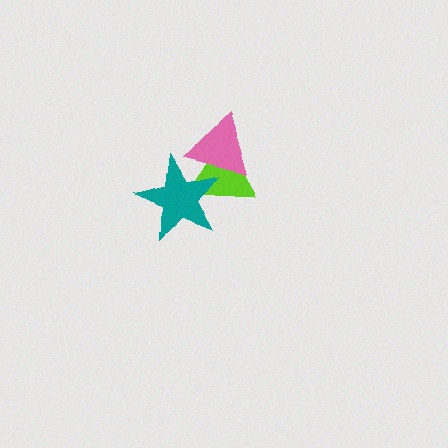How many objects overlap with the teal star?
2 objects overlap with the teal star.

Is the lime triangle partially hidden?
Yes, it is partially covered by another shape.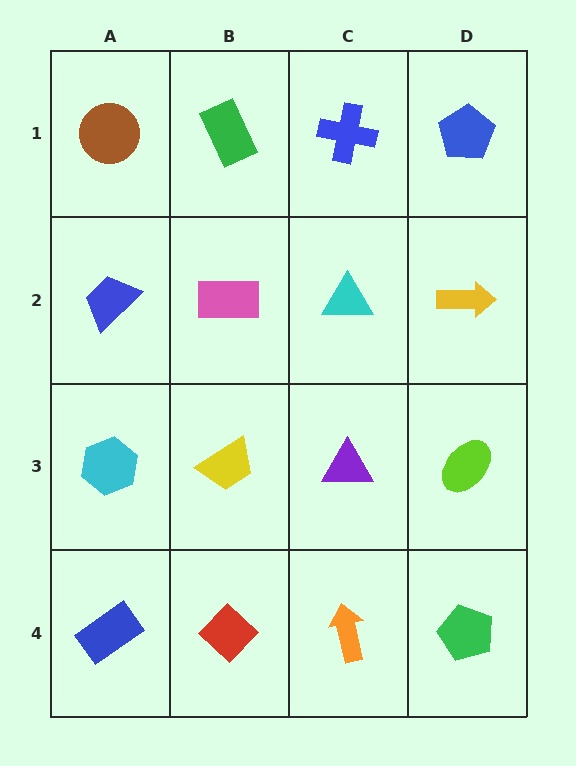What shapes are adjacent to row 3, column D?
A yellow arrow (row 2, column D), a green pentagon (row 4, column D), a purple triangle (row 3, column C).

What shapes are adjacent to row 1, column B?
A pink rectangle (row 2, column B), a brown circle (row 1, column A), a blue cross (row 1, column C).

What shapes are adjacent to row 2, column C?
A blue cross (row 1, column C), a purple triangle (row 3, column C), a pink rectangle (row 2, column B), a yellow arrow (row 2, column D).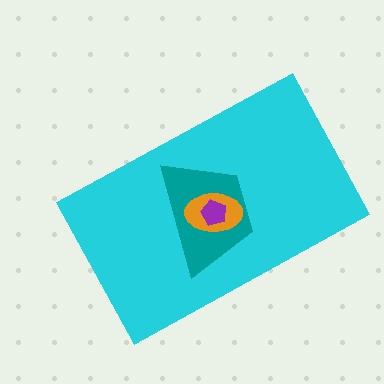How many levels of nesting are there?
4.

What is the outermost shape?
The cyan rectangle.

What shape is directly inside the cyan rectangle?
The teal trapezoid.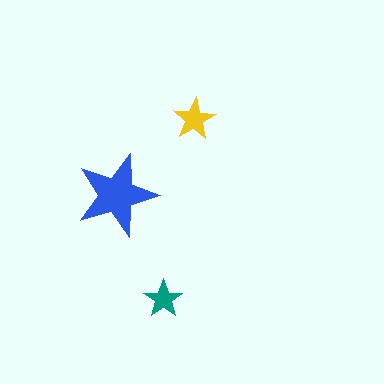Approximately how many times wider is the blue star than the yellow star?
About 2 times wider.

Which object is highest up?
The yellow star is topmost.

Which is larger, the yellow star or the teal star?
The yellow one.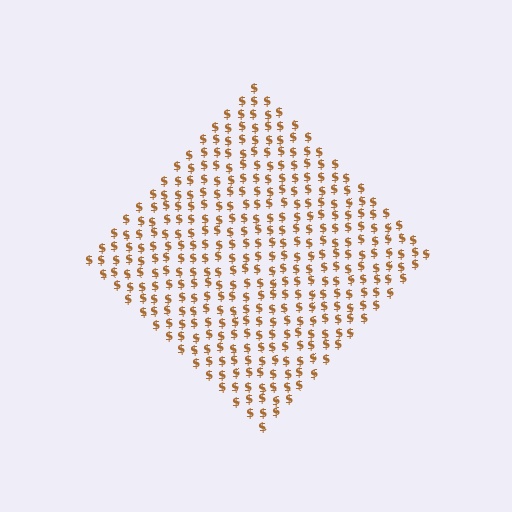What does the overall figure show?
The overall figure shows a diamond.